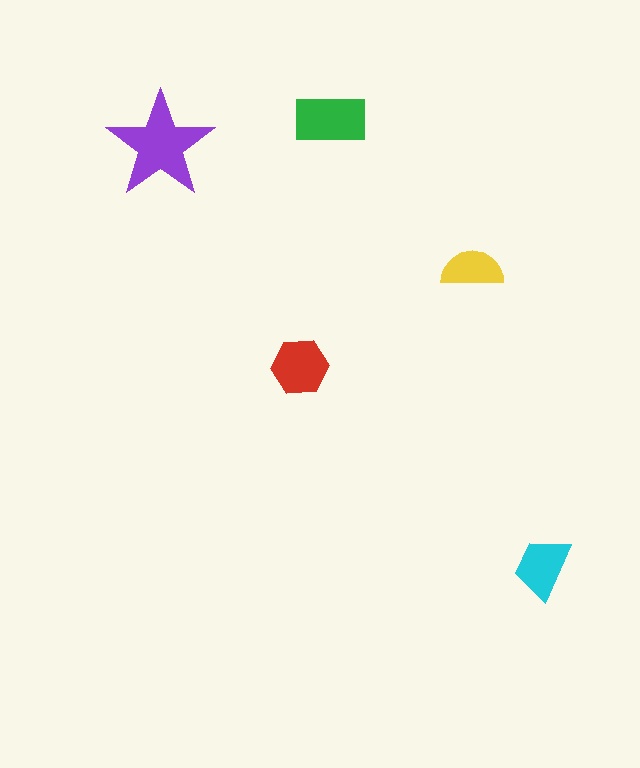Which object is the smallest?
The yellow semicircle.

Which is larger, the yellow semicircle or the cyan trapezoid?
The cyan trapezoid.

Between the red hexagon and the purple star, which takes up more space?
The purple star.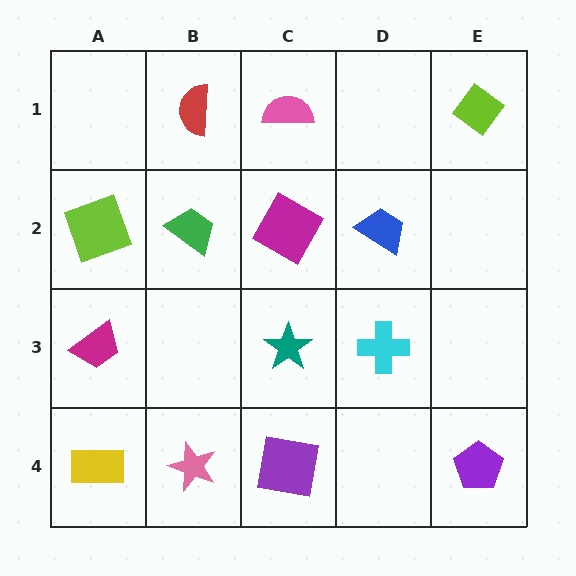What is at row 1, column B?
A red semicircle.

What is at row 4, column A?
A yellow rectangle.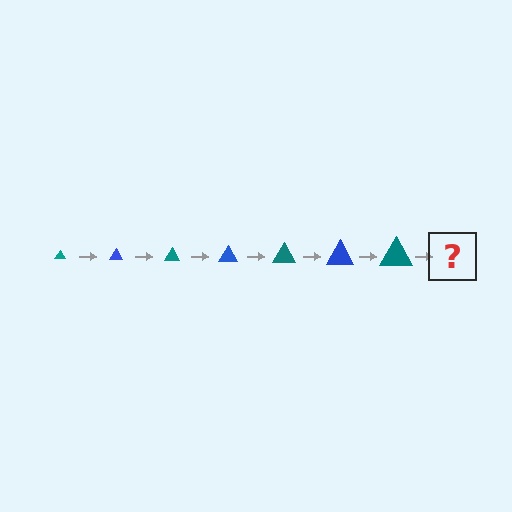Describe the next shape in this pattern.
It should be a blue triangle, larger than the previous one.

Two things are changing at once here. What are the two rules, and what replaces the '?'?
The two rules are that the triangle grows larger each step and the color cycles through teal and blue. The '?' should be a blue triangle, larger than the previous one.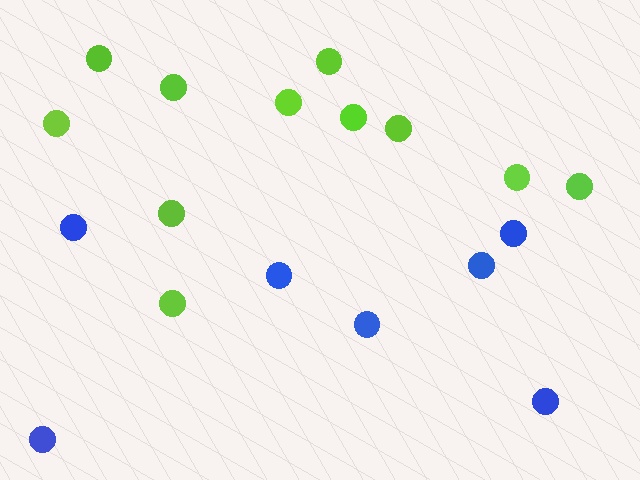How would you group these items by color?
There are 2 groups: one group of lime circles (11) and one group of blue circles (7).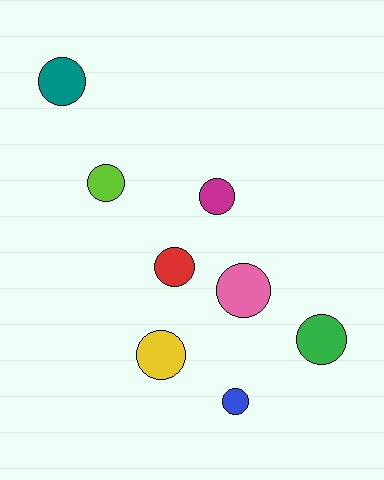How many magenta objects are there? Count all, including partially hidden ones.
There is 1 magenta object.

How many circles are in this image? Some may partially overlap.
There are 8 circles.